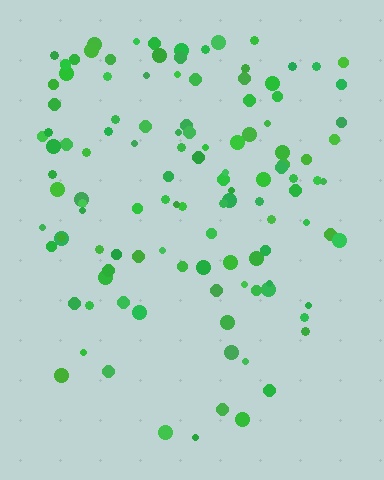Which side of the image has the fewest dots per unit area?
The bottom.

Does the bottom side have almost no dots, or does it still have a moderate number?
Still a moderate number, just noticeably fewer than the top.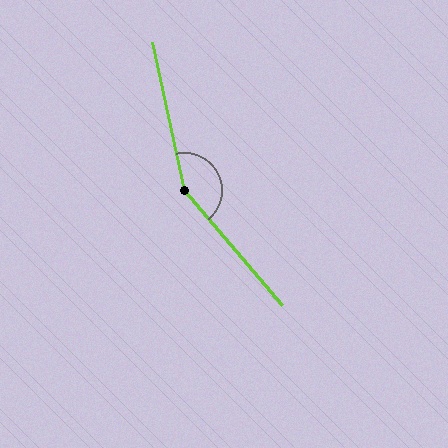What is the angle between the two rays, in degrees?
Approximately 152 degrees.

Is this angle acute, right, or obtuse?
It is obtuse.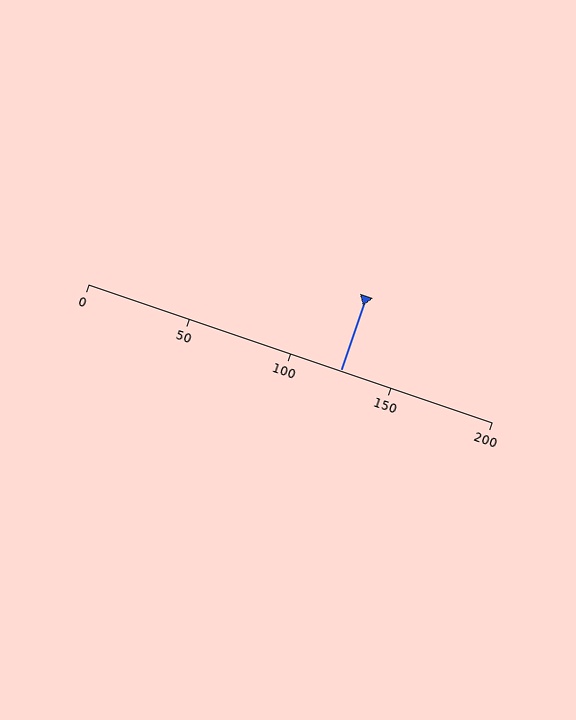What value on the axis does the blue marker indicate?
The marker indicates approximately 125.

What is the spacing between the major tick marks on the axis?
The major ticks are spaced 50 apart.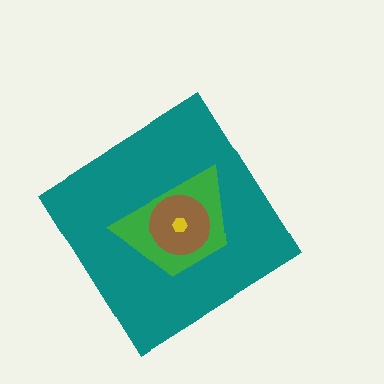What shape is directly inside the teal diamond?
The green trapezoid.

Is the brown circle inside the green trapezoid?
Yes.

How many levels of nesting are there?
4.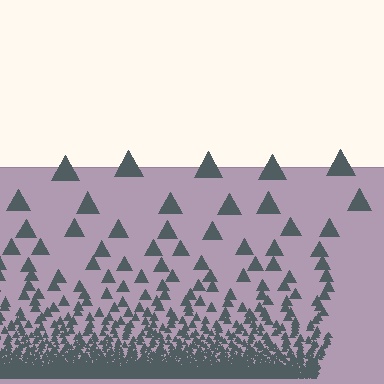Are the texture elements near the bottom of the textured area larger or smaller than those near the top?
Smaller. The gradient is inverted — elements near the bottom are smaller and denser.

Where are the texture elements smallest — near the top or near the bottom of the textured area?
Near the bottom.